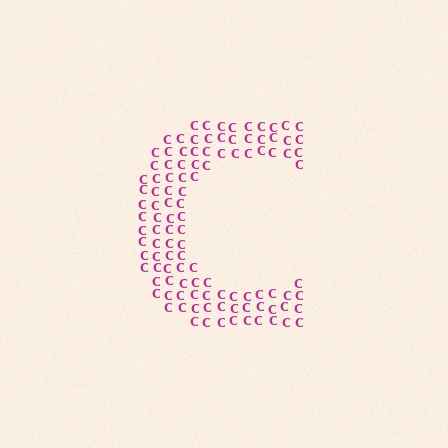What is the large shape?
The large shape is the letter C.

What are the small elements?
The small elements are letter C's.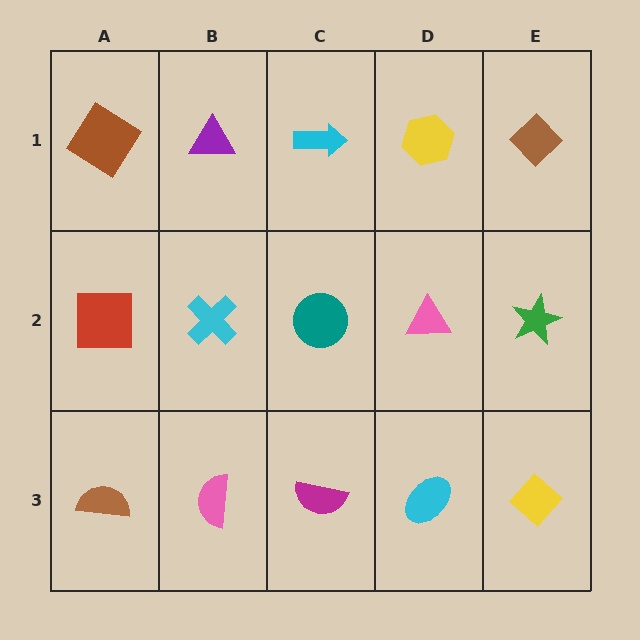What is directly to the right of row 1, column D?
A brown diamond.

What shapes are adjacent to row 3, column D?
A pink triangle (row 2, column D), a magenta semicircle (row 3, column C), a yellow diamond (row 3, column E).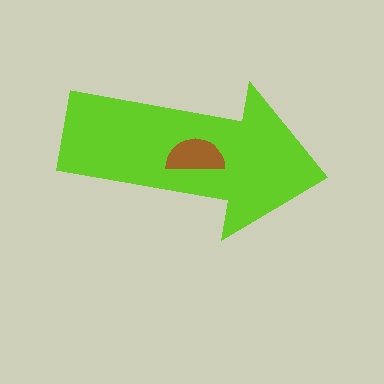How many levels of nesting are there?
2.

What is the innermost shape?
The brown semicircle.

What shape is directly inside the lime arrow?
The brown semicircle.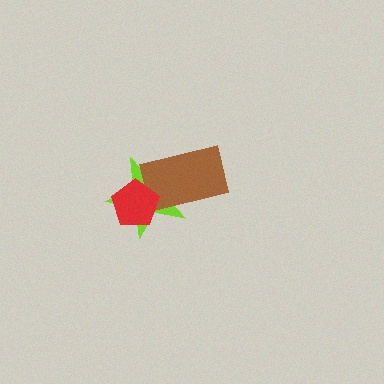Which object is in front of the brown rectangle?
The red pentagon is in front of the brown rectangle.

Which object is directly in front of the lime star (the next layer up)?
The brown rectangle is directly in front of the lime star.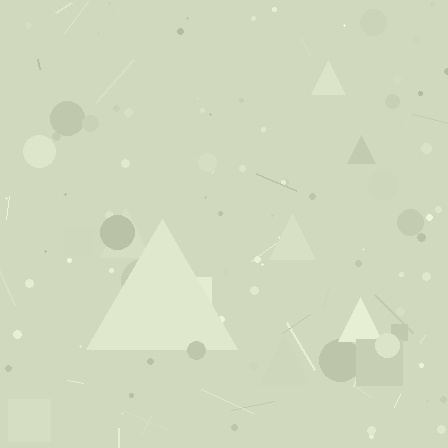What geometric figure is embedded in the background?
A triangle is embedded in the background.